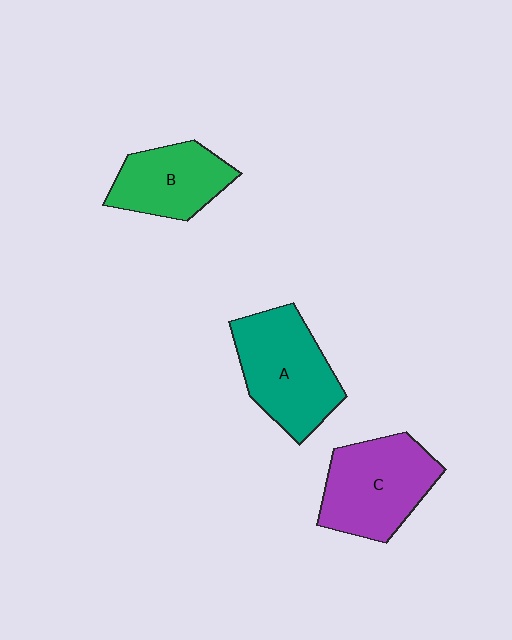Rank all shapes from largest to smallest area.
From largest to smallest: A (teal), C (purple), B (green).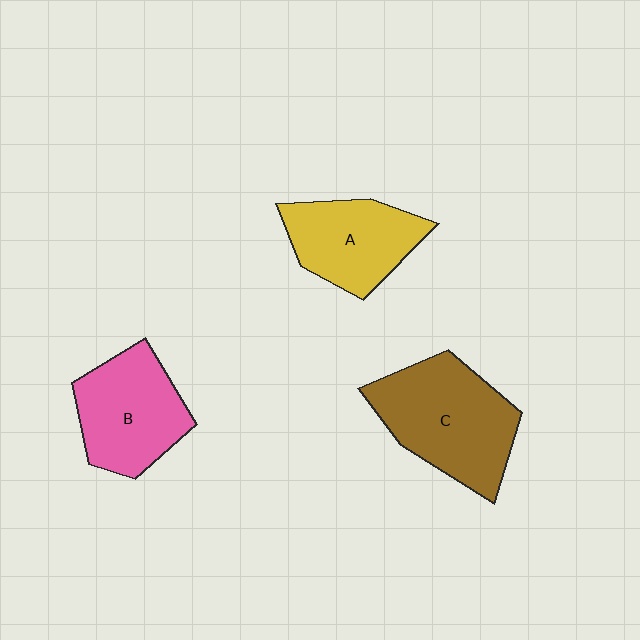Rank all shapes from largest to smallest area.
From largest to smallest: C (brown), B (pink), A (yellow).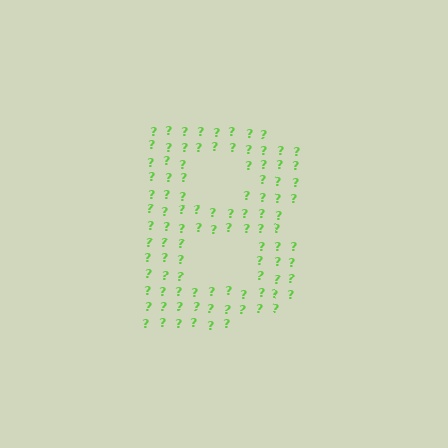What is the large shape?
The large shape is the letter B.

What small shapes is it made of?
It is made of small question marks.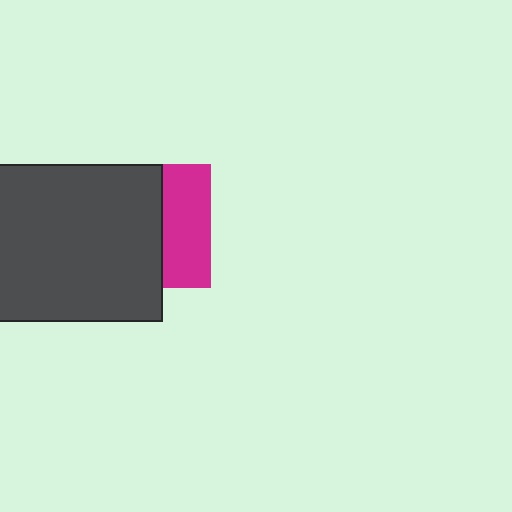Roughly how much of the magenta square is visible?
A small part of it is visible (roughly 39%).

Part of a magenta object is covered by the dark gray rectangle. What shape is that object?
It is a square.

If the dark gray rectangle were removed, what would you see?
You would see the complete magenta square.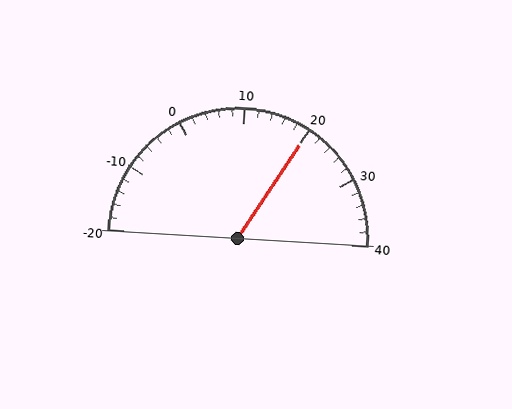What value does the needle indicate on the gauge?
The needle indicates approximately 20.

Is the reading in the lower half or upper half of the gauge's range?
The reading is in the upper half of the range (-20 to 40).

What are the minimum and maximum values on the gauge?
The gauge ranges from -20 to 40.